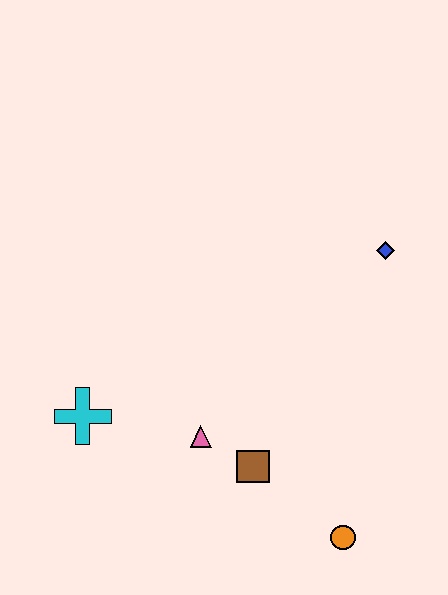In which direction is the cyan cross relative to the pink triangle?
The cyan cross is to the left of the pink triangle.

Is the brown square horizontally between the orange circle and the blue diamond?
No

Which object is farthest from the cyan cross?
The blue diamond is farthest from the cyan cross.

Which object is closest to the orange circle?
The brown square is closest to the orange circle.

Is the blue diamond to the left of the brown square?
No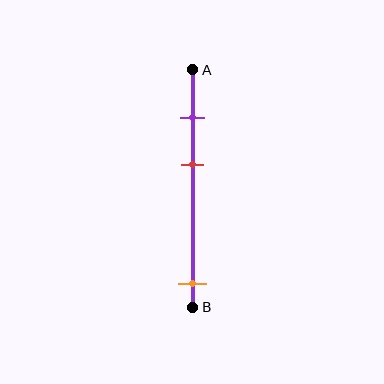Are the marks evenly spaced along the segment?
No, the marks are not evenly spaced.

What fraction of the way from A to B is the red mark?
The red mark is approximately 40% (0.4) of the way from A to B.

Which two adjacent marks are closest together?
The purple and red marks are the closest adjacent pair.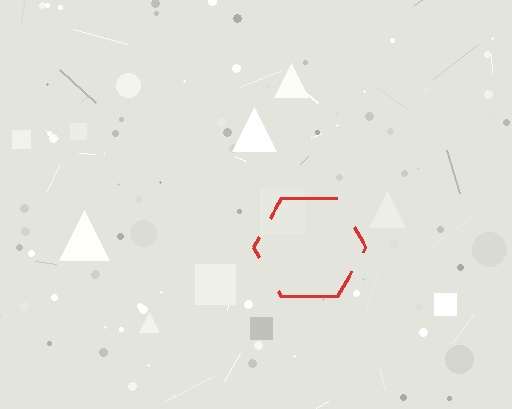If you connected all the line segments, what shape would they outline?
They would outline a hexagon.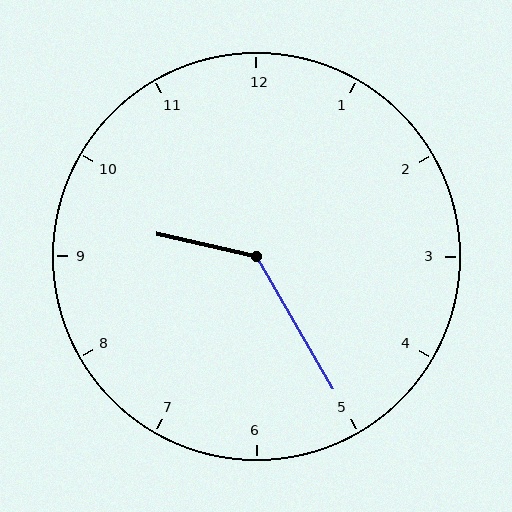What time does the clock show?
9:25.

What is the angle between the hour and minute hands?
Approximately 132 degrees.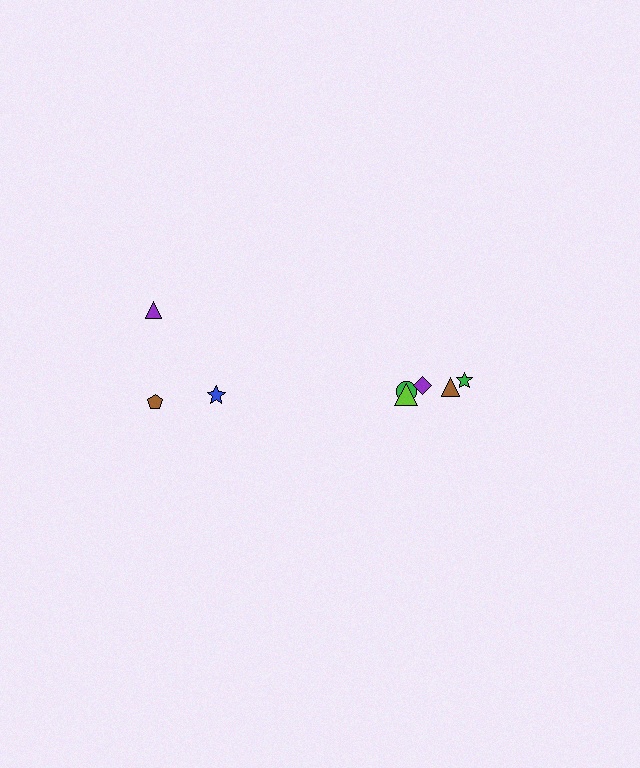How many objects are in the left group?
There are 3 objects.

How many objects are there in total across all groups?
There are 8 objects.